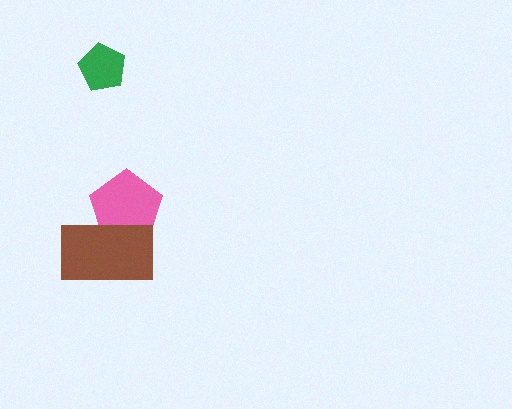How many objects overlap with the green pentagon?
0 objects overlap with the green pentagon.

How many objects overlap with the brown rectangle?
1 object overlaps with the brown rectangle.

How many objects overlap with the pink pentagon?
1 object overlaps with the pink pentagon.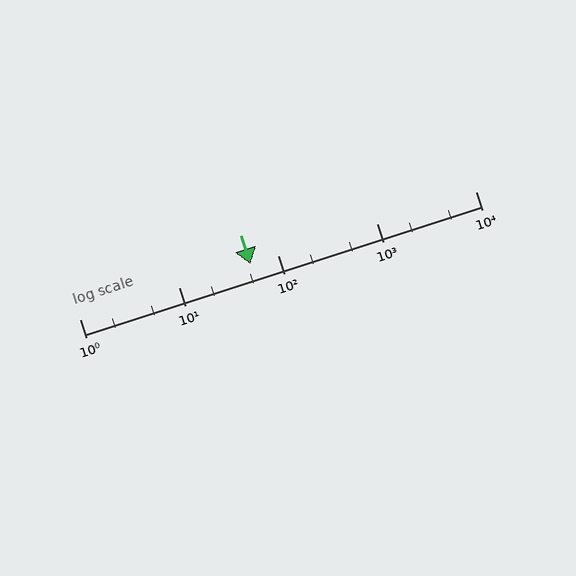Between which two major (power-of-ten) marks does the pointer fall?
The pointer is between 10 and 100.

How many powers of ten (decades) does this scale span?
The scale spans 4 decades, from 1 to 10000.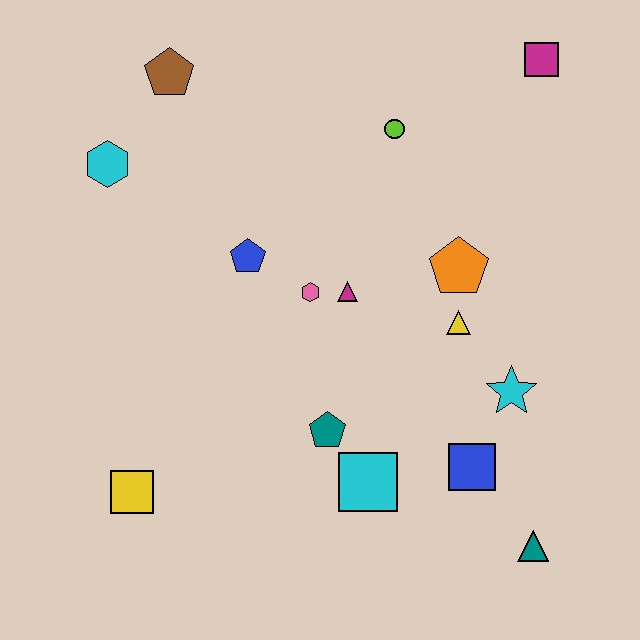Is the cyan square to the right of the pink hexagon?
Yes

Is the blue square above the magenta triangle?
No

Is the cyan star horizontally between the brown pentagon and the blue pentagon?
No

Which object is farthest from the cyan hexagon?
The teal triangle is farthest from the cyan hexagon.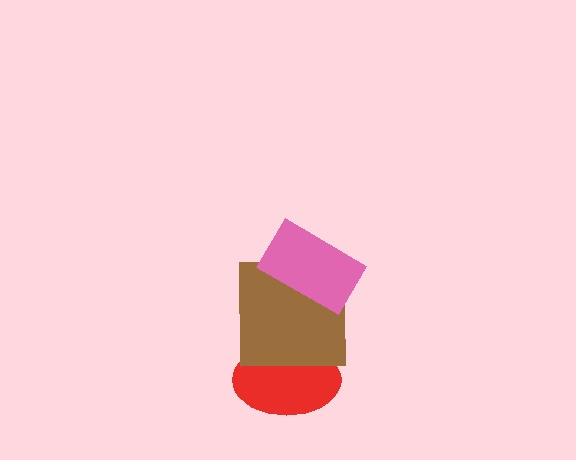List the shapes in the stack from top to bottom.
From top to bottom: the pink rectangle, the brown square, the red ellipse.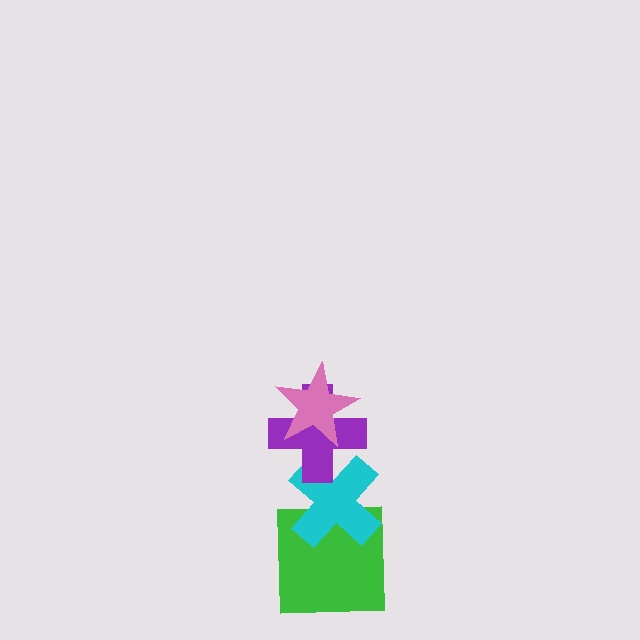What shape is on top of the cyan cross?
The purple cross is on top of the cyan cross.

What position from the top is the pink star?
The pink star is 1st from the top.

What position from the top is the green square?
The green square is 4th from the top.